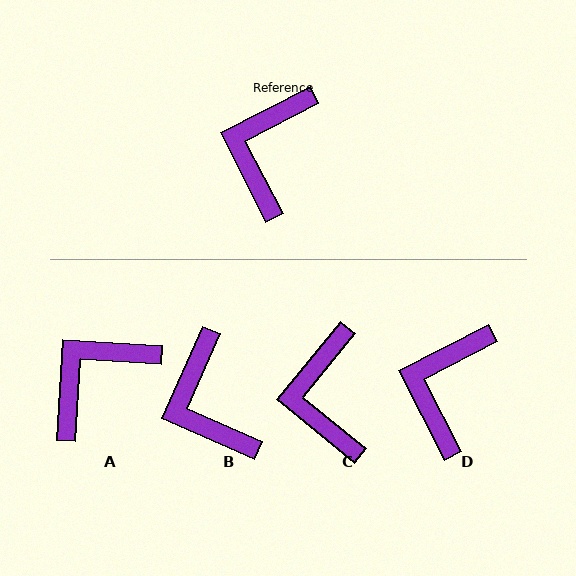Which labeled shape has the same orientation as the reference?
D.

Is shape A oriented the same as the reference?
No, it is off by about 30 degrees.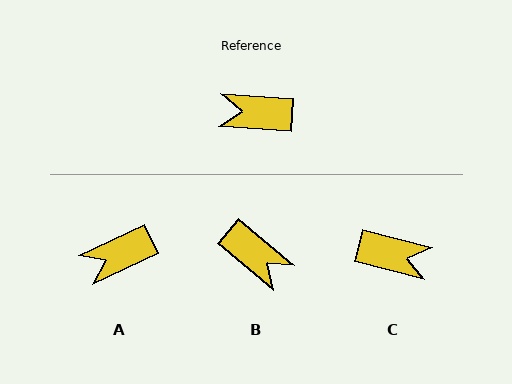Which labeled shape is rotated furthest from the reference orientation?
C, about 170 degrees away.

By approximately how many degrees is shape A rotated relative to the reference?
Approximately 30 degrees counter-clockwise.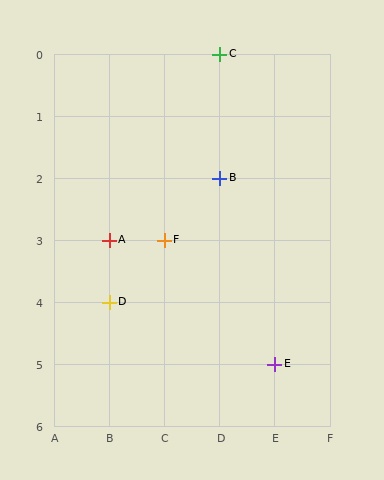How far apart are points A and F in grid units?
Points A and F are 1 column apart.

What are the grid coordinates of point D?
Point D is at grid coordinates (B, 4).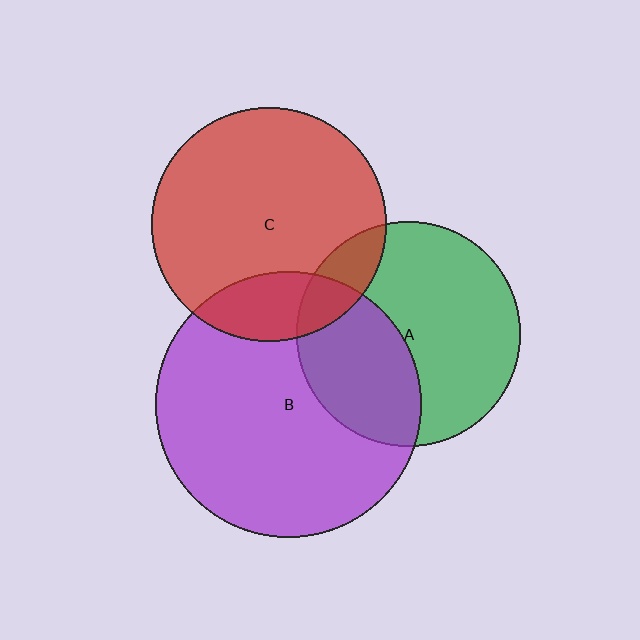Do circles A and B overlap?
Yes.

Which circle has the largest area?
Circle B (purple).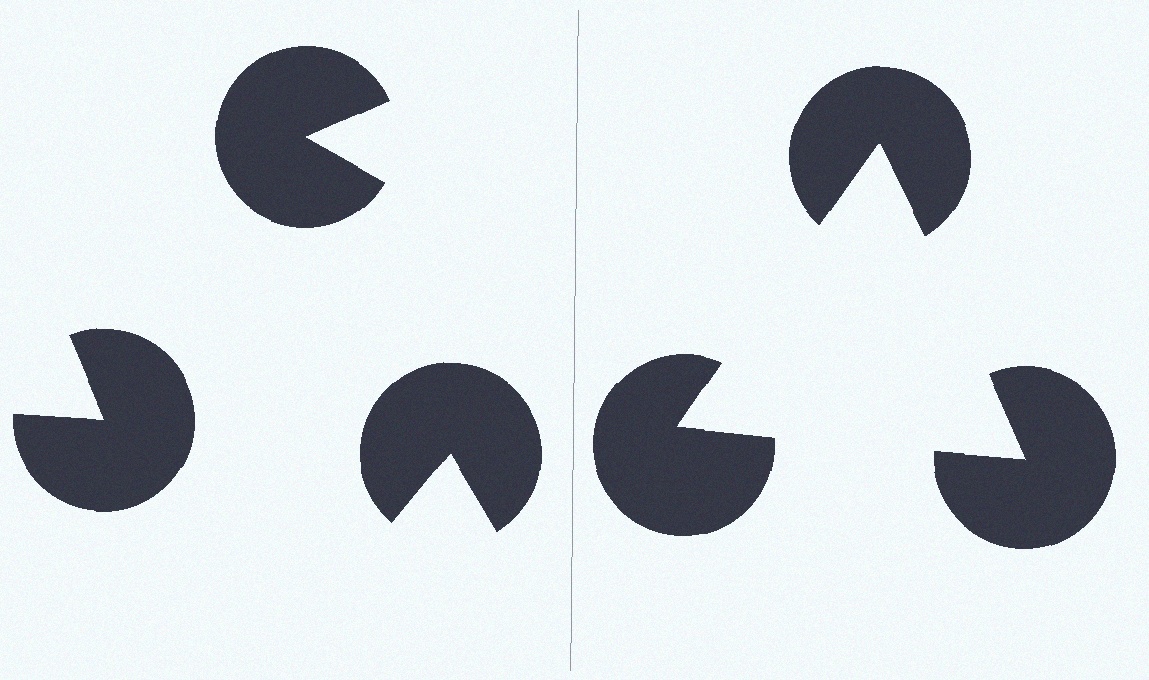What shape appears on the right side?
An illusory triangle.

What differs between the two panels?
The pac-man discs are positioned identically on both sides; only the wedge orientations differ. On the right they align to a triangle; on the left they are misaligned.